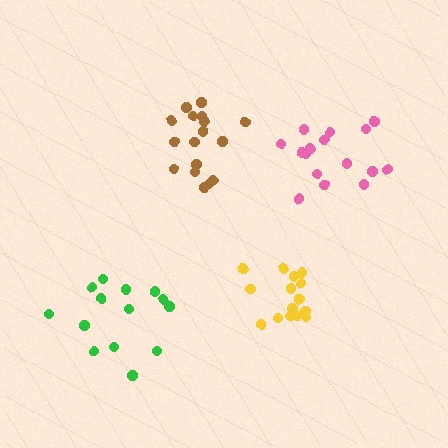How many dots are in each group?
Group 1: 16 dots, Group 2: 17 dots, Group 3: 16 dots, Group 4: 14 dots (63 total).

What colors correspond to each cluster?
The clusters are colored: pink, brown, yellow, green.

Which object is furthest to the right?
The pink cluster is rightmost.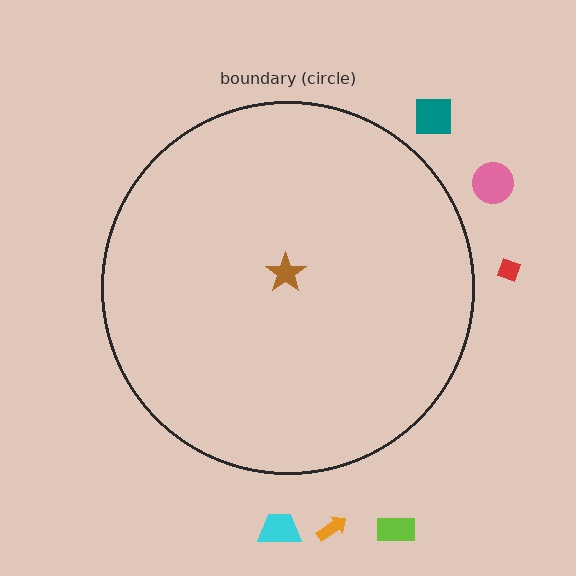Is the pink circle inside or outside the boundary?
Outside.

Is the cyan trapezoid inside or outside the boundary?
Outside.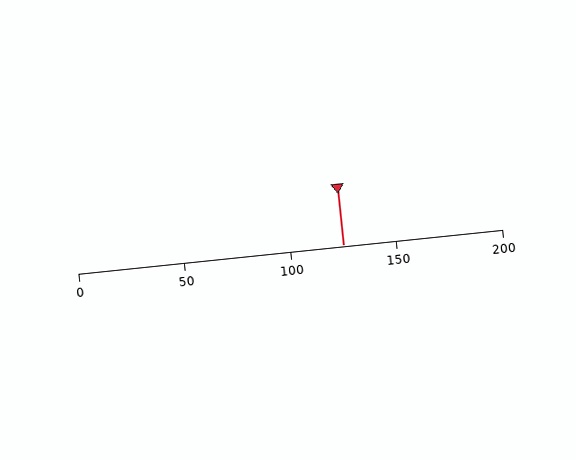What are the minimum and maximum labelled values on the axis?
The axis runs from 0 to 200.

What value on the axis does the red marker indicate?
The marker indicates approximately 125.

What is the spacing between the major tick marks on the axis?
The major ticks are spaced 50 apart.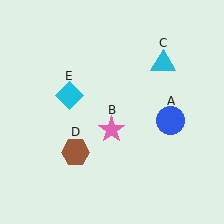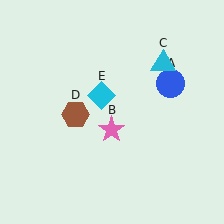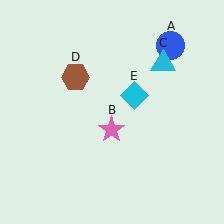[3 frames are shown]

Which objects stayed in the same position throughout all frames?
Pink star (object B) and cyan triangle (object C) remained stationary.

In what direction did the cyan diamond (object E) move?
The cyan diamond (object E) moved right.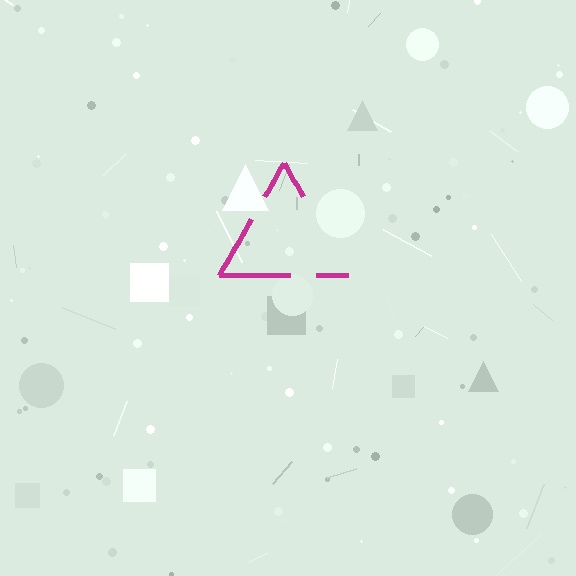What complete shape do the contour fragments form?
The contour fragments form a triangle.